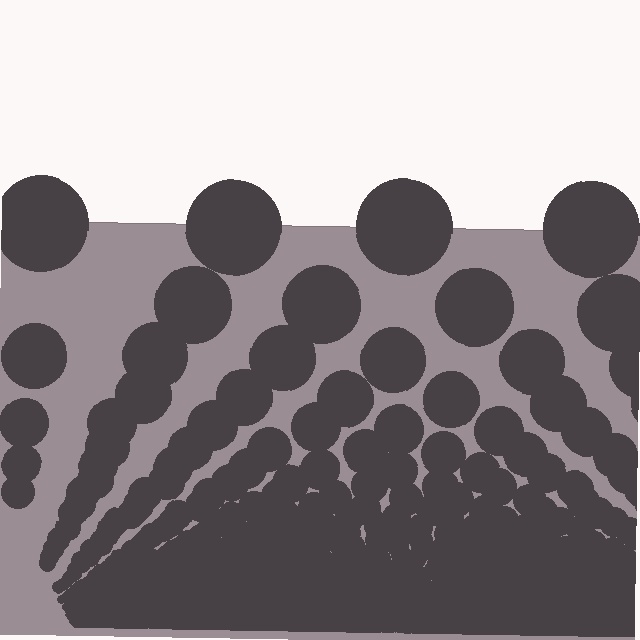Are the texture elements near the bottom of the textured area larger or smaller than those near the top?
Smaller. The gradient is inverted — elements near the bottom are smaller and denser.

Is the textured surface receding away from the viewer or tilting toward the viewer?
The surface appears to tilt toward the viewer. Texture elements get larger and sparser toward the top.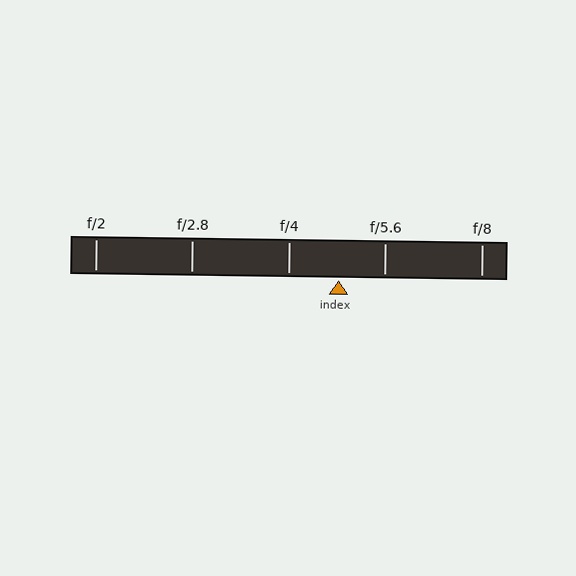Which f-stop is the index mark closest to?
The index mark is closest to f/5.6.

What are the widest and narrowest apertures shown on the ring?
The widest aperture shown is f/2 and the narrowest is f/8.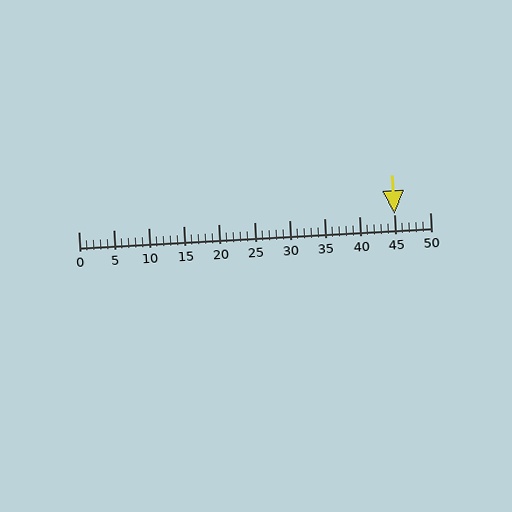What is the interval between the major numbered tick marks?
The major tick marks are spaced 5 units apart.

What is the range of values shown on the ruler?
The ruler shows values from 0 to 50.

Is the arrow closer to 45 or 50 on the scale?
The arrow is closer to 45.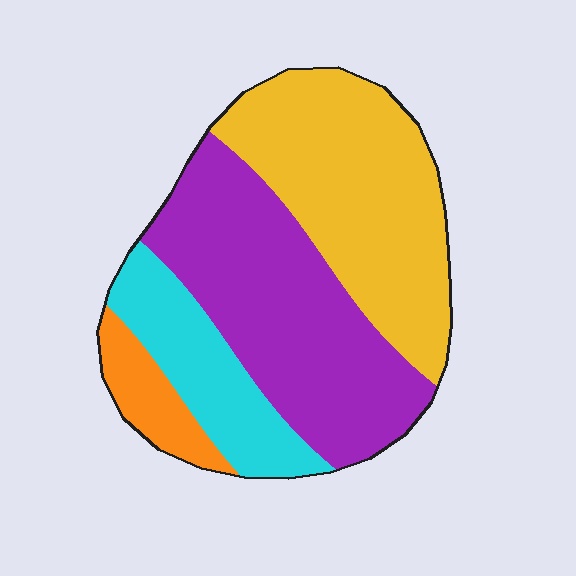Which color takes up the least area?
Orange, at roughly 10%.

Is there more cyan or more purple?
Purple.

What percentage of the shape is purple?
Purple covers about 40% of the shape.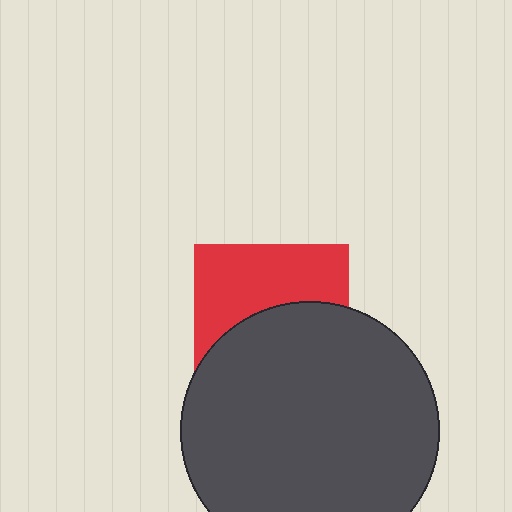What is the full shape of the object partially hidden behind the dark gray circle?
The partially hidden object is a red square.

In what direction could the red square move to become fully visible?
The red square could move up. That would shift it out from behind the dark gray circle entirely.